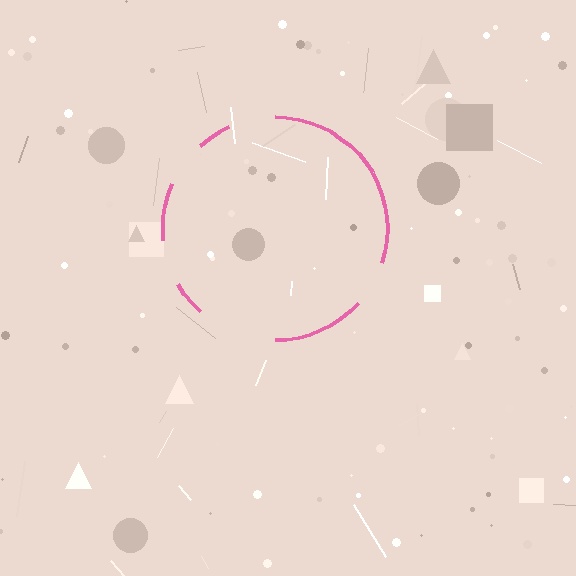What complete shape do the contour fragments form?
The contour fragments form a circle.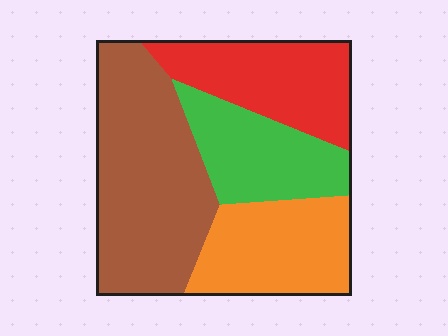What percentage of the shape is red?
Red takes up about one fifth (1/5) of the shape.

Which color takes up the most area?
Brown, at roughly 35%.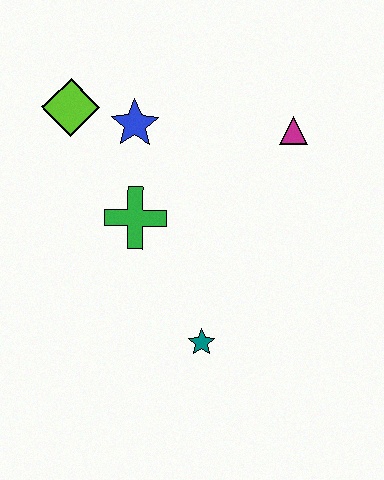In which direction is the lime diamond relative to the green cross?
The lime diamond is above the green cross.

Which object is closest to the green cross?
The blue star is closest to the green cross.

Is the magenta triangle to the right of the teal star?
Yes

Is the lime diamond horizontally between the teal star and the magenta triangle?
No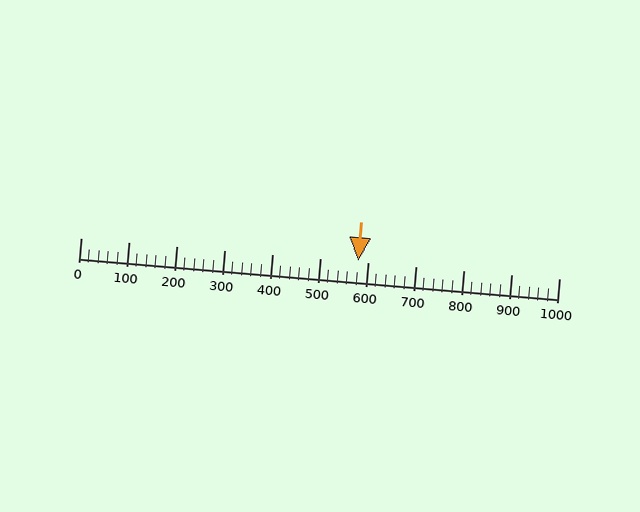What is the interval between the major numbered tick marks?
The major tick marks are spaced 100 units apart.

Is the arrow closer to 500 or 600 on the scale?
The arrow is closer to 600.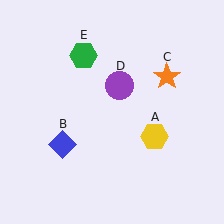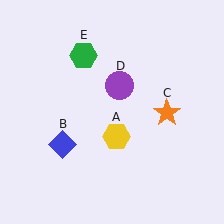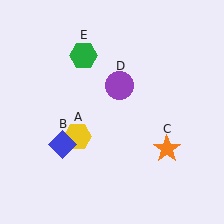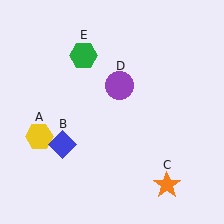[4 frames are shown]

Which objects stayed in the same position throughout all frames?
Blue diamond (object B) and purple circle (object D) and green hexagon (object E) remained stationary.